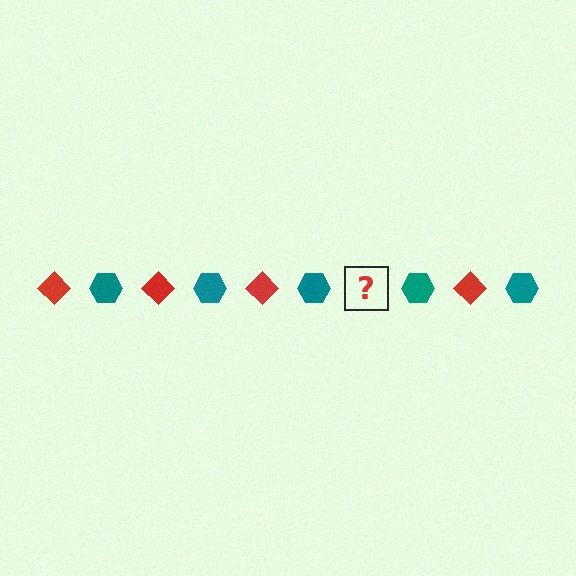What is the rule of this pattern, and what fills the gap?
The rule is that the pattern alternates between red diamond and teal hexagon. The gap should be filled with a red diamond.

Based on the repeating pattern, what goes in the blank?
The blank should be a red diamond.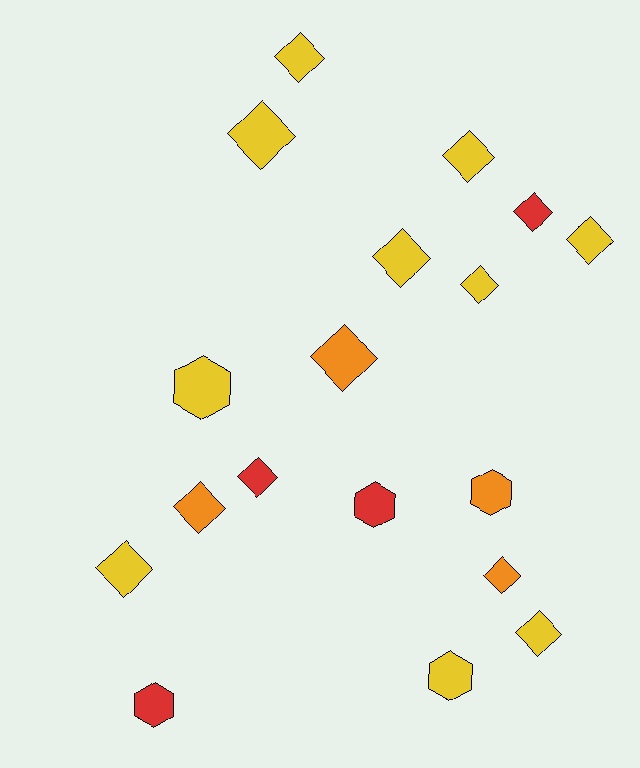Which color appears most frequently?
Yellow, with 10 objects.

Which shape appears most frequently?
Diamond, with 13 objects.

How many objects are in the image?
There are 18 objects.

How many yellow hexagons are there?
There are 2 yellow hexagons.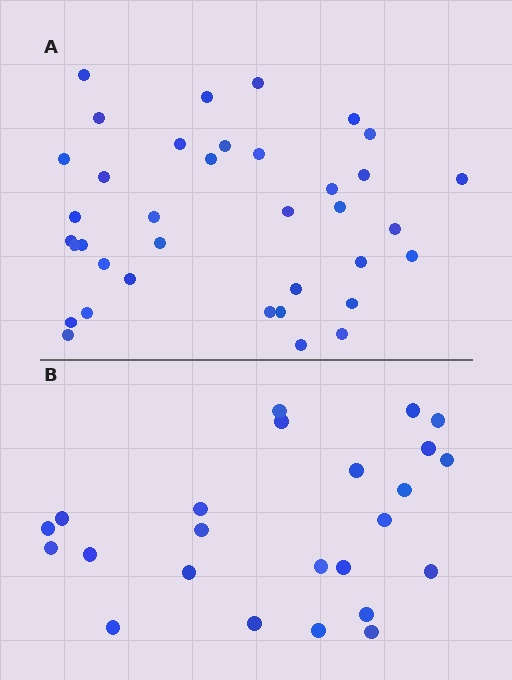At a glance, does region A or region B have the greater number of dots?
Region A (the top region) has more dots.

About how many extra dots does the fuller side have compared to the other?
Region A has approximately 15 more dots than region B.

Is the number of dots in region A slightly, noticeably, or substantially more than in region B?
Region A has substantially more. The ratio is roughly 1.5 to 1.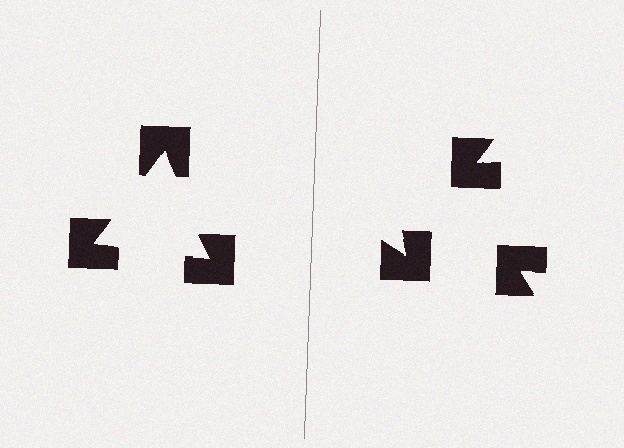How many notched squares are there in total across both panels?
6 — 3 on each side.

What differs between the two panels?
The notched squares are positioned identically on both sides; only the wedge orientations differ. On the left they align to a triangle; on the right they are misaligned.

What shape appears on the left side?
An illusory triangle.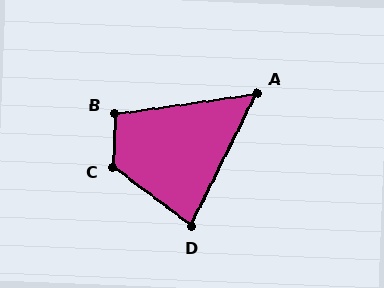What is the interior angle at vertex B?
Approximately 101 degrees (obtuse).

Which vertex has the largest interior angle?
C, at approximately 125 degrees.